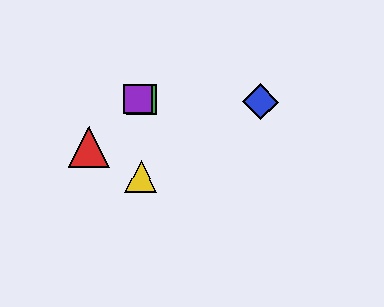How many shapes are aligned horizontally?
3 shapes (the blue diamond, the green square, the purple square) are aligned horizontally.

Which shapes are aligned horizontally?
The blue diamond, the green square, the purple square are aligned horizontally.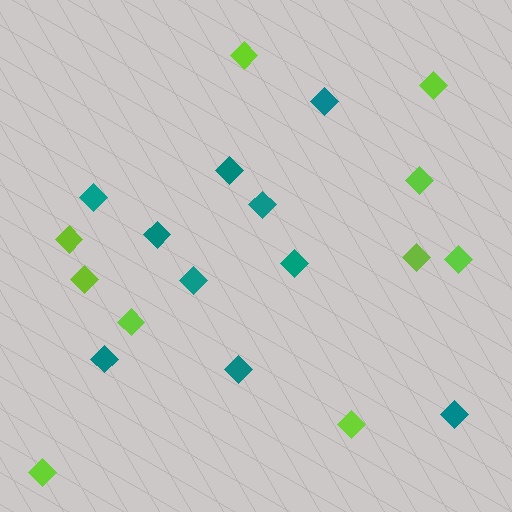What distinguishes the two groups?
There are 2 groups: one group of teal diamonds (10) and one group of lime diamonds (10).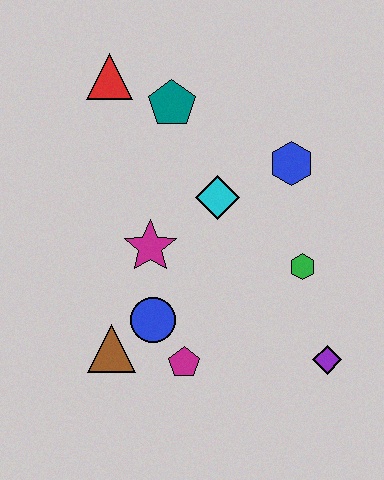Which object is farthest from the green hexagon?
The red triangle is farthest from the green hexagon.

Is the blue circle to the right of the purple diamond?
No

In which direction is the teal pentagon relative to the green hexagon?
The teal pentagon is above the green hexagon.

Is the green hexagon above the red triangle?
No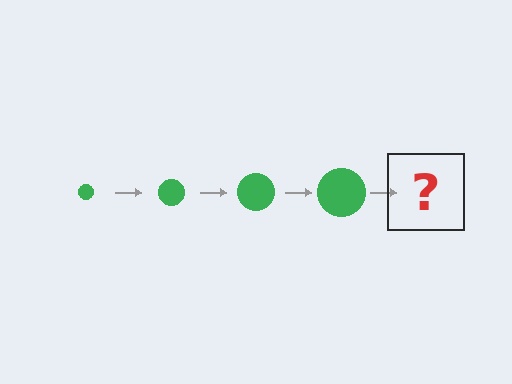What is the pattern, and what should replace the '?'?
The pattern is that the circle gets progressively larger each step. The '?' should be a green circle, larger than the previous one.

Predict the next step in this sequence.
The next step is a green circle, larger than the previous one.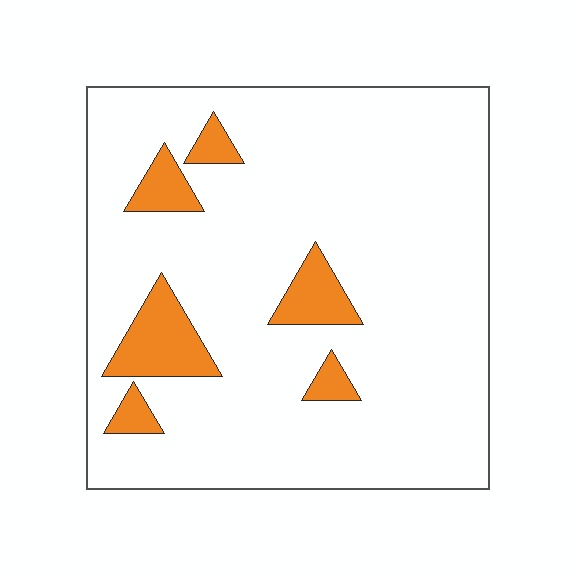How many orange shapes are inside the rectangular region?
6.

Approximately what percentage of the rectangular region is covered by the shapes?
Approximately 10%.